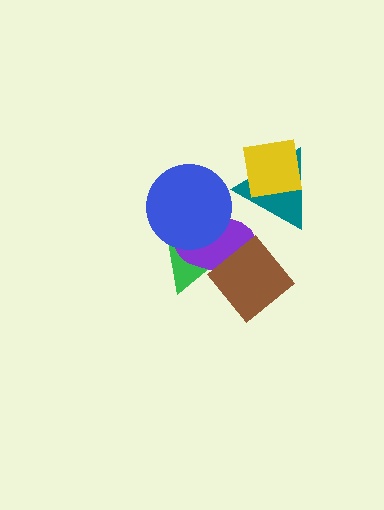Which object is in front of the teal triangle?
The yellow square is in front of the teal triangle.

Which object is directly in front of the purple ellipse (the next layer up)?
The blue circle is directly in front of the purple ellipse.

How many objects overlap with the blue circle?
2 objects overlap with the blue circle.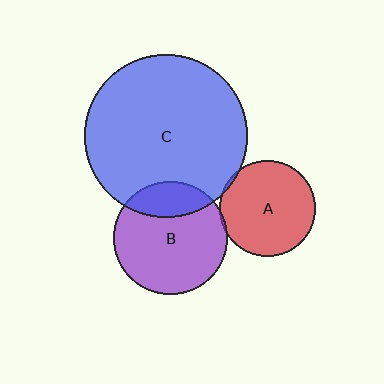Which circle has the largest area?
Circle C (blue).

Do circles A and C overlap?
Yes.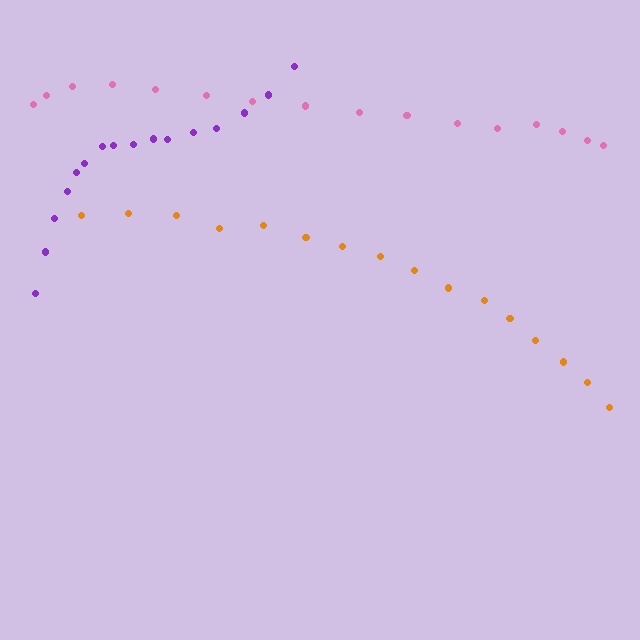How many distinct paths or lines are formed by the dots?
There are 3 distinct paths.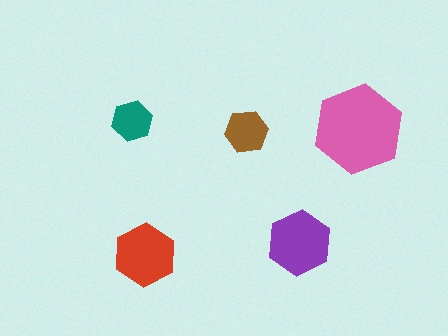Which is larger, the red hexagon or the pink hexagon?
The pink one.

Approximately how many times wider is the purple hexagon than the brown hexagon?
About 1.5 times wider.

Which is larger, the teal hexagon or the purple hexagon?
The purple one.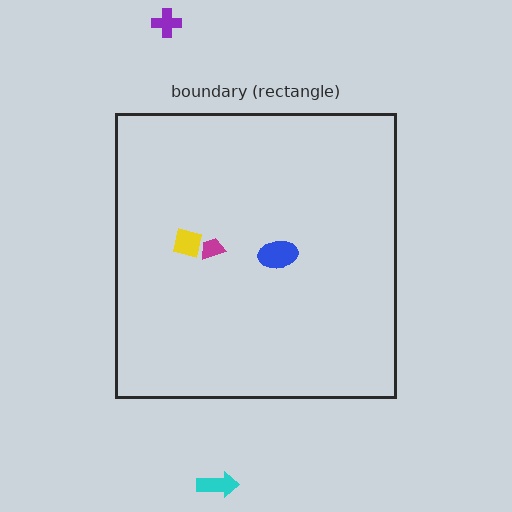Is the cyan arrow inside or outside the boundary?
Outside.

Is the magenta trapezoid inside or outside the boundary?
Inside.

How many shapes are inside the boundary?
3 inside, 2 outside.